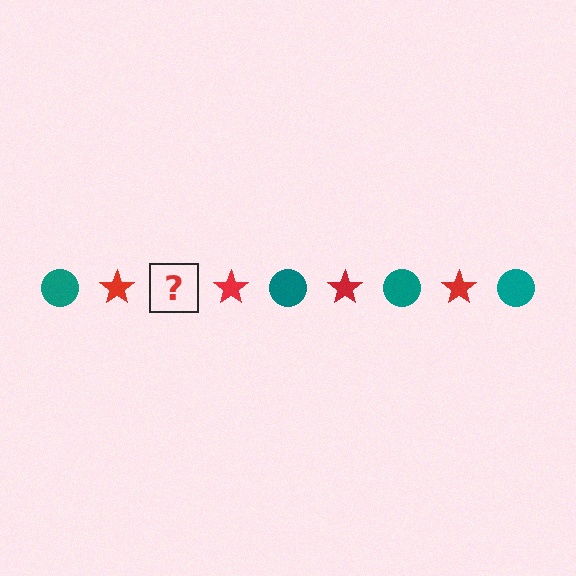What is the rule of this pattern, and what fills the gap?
The rule is that the pattern alternates between teal circle and red star. The gap should be filled with a teal circle.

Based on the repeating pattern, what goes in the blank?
The blank should be a teal circle.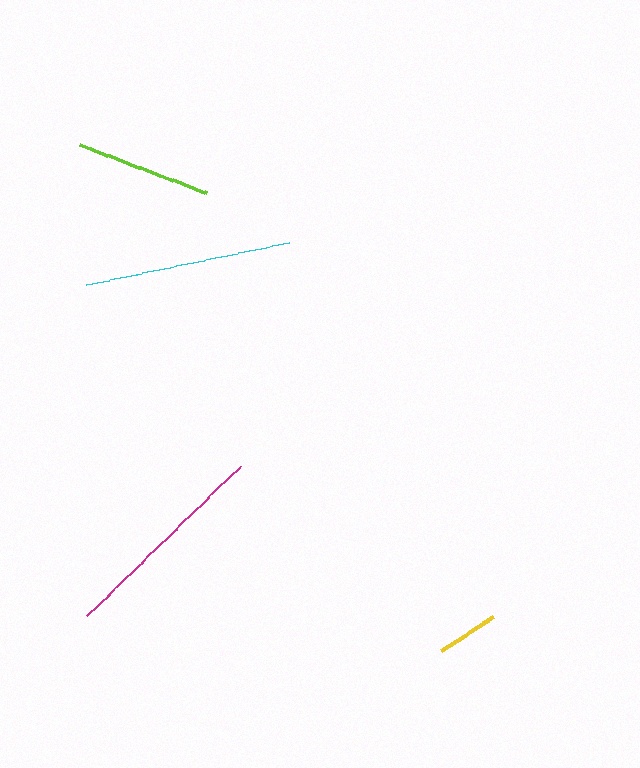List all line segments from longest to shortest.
From longest to shortest: magenta, cyan, lime, yellow.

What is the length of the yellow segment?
The yellow segment is approximately 63 pixels long.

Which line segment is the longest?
The magenta line is the longest at approximately 215 pixels.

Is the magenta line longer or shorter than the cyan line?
The magenta line is longer than the cyan line.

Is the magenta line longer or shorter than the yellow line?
The magenta line is longer than the yellow line.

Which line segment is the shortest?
The yellow line is the shortest at approximately 63 pixels.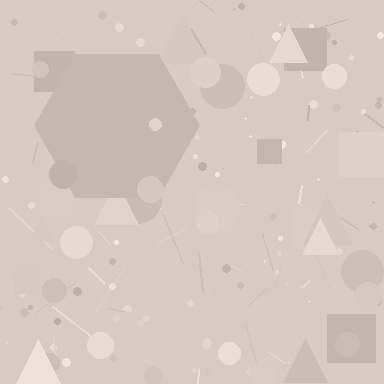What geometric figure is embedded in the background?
A hexagon is embedded in the background.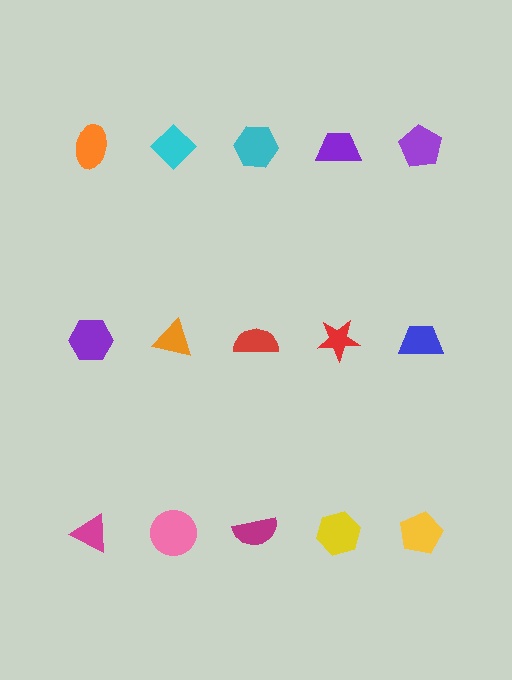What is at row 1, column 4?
A purple trapezoid.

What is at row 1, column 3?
A cyan hexagon.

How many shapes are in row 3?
5 shapes.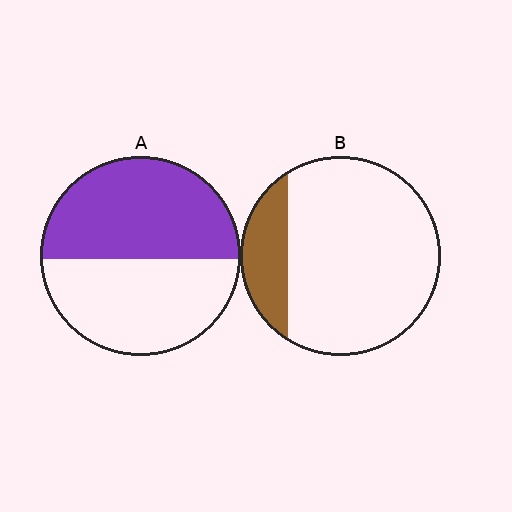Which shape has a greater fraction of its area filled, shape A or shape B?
Shape A.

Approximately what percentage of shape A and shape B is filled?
A is approximately 50% and B is approximately 20%.